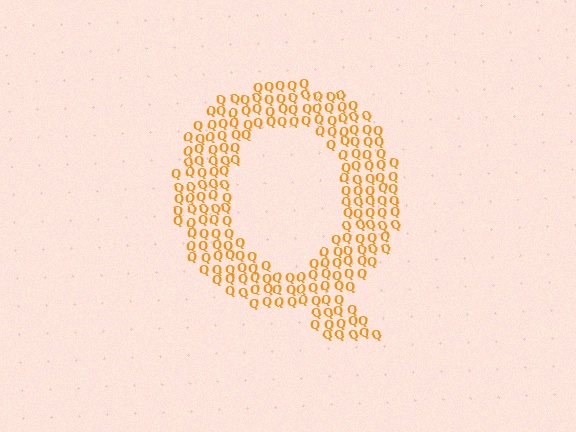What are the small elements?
The small elements are letter Q's.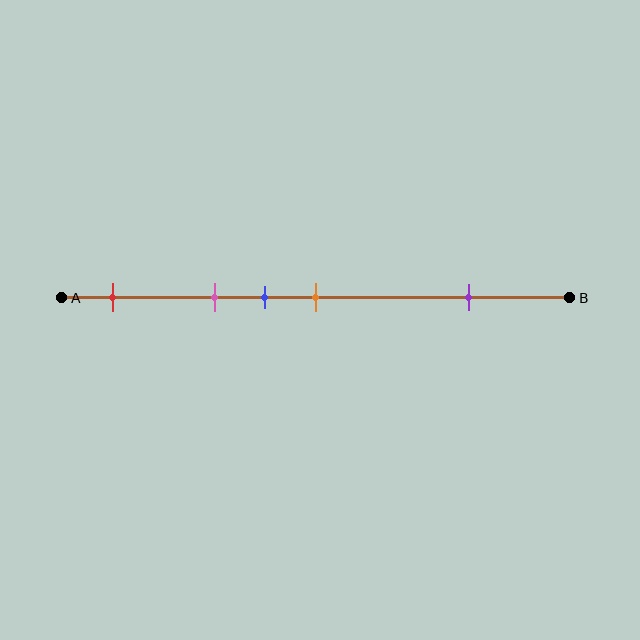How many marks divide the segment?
There are 5 marks dividing the segment.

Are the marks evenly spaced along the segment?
No, the marks are not evenly spaced.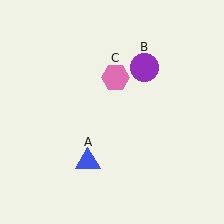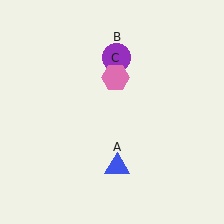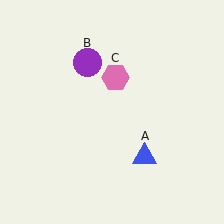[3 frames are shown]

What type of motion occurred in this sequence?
The blue triangle (object A), purple circle (object B) rotated counterclockwise around the center of the scene.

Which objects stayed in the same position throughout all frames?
Pink hexagon (object C) remained stationary.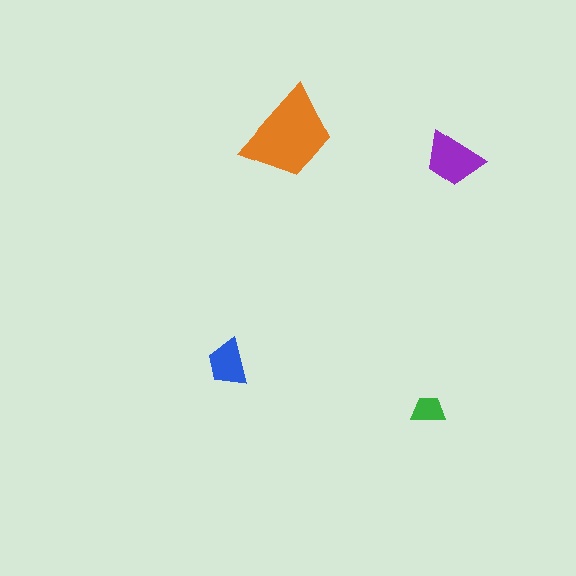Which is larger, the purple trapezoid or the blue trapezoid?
The purple one.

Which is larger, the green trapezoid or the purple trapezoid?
The purple one.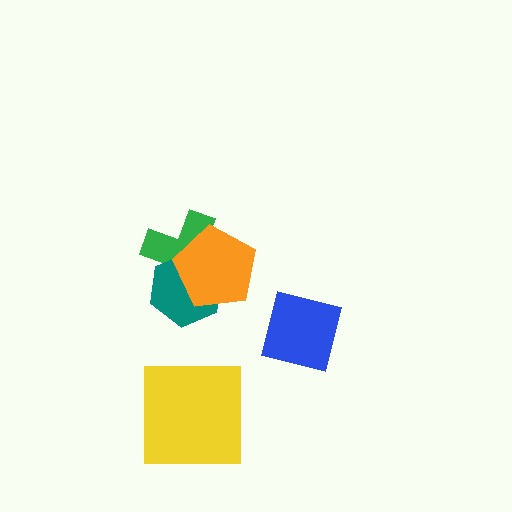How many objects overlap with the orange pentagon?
2 objects overlap with the orange pentagon.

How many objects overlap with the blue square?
0 objects overlap with the blue square.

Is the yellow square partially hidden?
No, no other shape covers it.